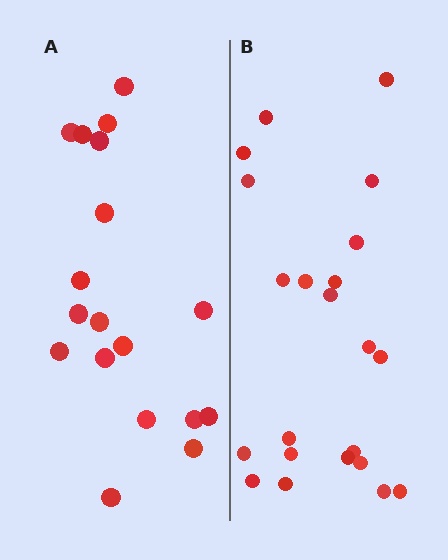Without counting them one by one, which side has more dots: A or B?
Region B (the right region) has more dots.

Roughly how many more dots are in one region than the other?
Region B has about 4 more dots than region A.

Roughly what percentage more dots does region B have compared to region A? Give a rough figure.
About 20% more.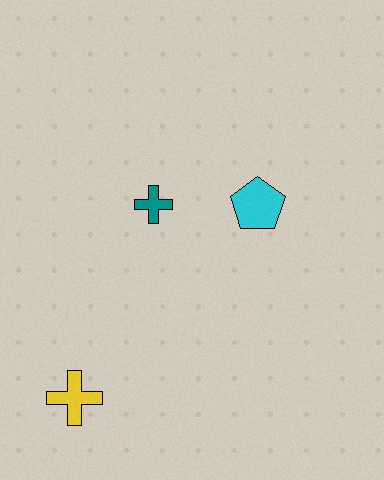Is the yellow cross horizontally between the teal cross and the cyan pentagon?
No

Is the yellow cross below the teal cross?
Yes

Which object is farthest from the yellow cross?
The cyan pentagon is farthest from the yellow cross.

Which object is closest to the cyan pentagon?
The teal cross is closest to the cyan pentagon.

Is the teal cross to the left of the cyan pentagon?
Yes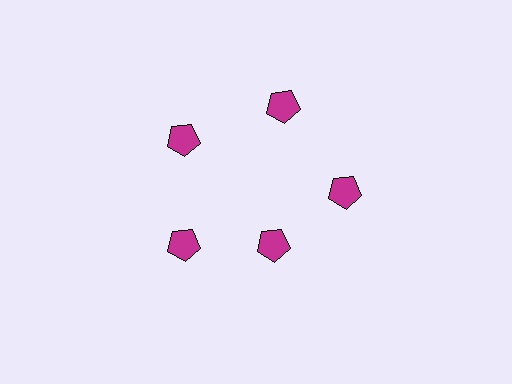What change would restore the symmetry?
The symmetry would be restored by moving it outward, back onto the ring so that all 5 pentagons sit at equal angles and equal distance from the center.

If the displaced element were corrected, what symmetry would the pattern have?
It would have 5-fold rotational symmetry — the pattern would map onto itself every 72 degrees.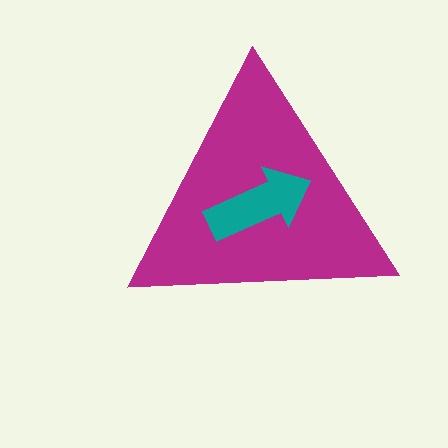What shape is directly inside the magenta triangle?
The teal arrow.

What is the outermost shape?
The magenta triangle.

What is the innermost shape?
The teal arrow.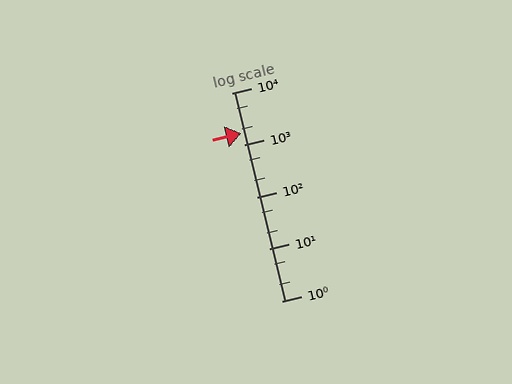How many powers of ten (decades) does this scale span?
The scale spans 4 decades, from 1 to 10000.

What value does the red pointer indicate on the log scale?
The pointer indicates approximately 1700.